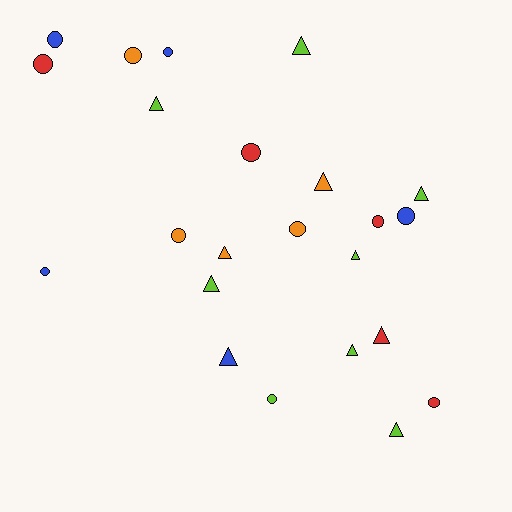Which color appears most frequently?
Lime, with 8 objects.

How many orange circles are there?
There are 3 orange circles.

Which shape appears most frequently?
Circle, with 12 objects.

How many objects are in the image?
There are 23 objects.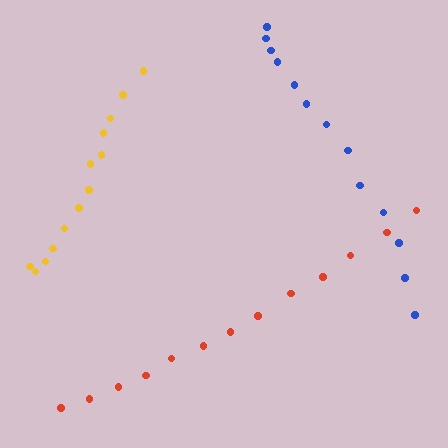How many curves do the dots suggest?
There are 3 distinct paths.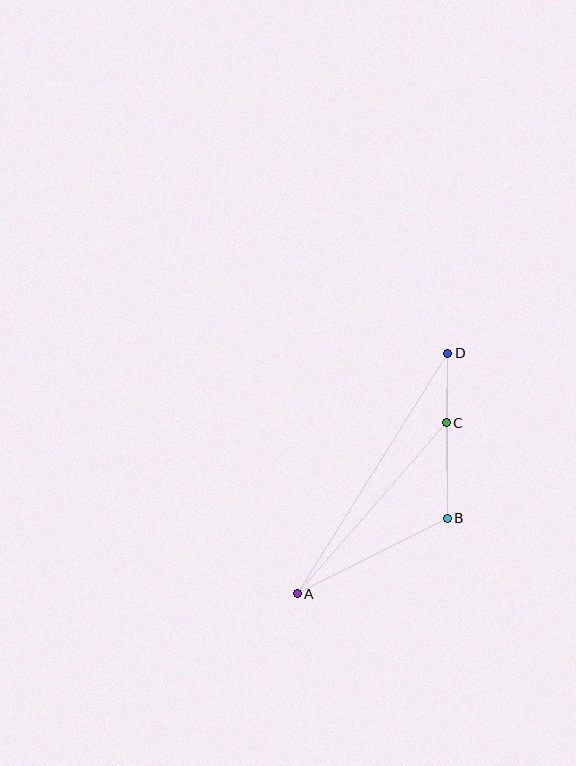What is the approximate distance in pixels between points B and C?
The distance between B and C is approximately 95 pixels.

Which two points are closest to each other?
Points C and D are closest to each other.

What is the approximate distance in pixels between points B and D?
The distance between B and D is approximately 165 pixels.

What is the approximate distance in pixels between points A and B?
The distance between A and B is approximately 168 pixels.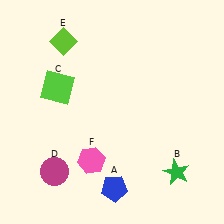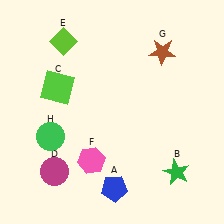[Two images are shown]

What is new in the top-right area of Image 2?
A brown star (G) was added in the top-right area of Image 2.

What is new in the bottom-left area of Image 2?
A green circle (H) was added in the bottom-left area of Image 2.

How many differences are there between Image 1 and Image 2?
There are 2 differences between the two images.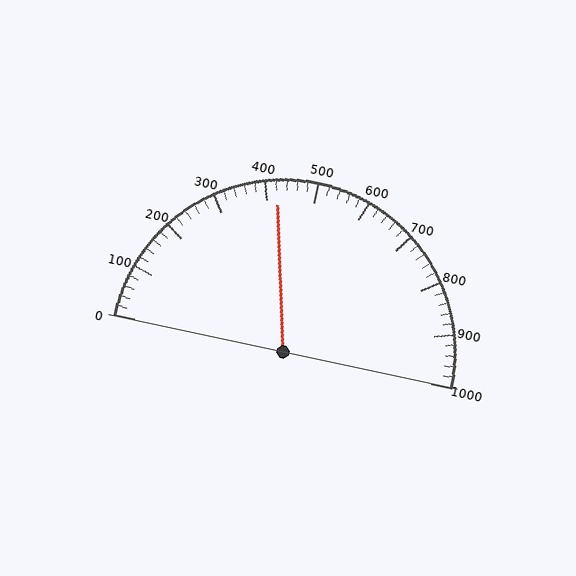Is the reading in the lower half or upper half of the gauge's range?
The reading is in the lower half of the range (0 to 1000).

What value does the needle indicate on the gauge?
The needle indicates approximately 420.